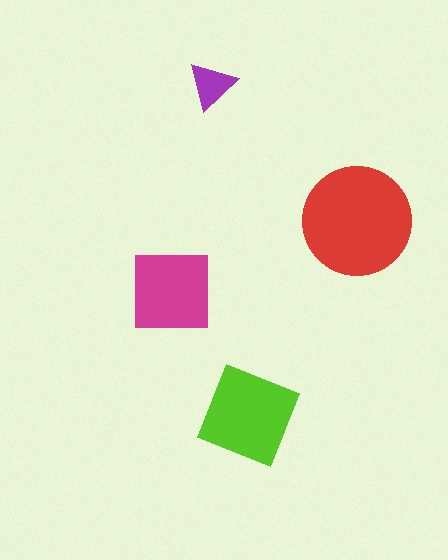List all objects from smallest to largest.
The purple triangle, the magenta square, the lime diamond, the red circle.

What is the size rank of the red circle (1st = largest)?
1st.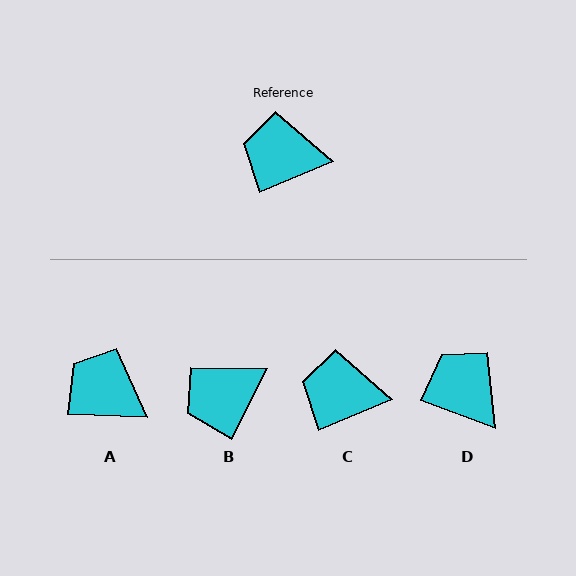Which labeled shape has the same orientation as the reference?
C.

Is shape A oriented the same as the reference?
No, it is off by about 25 degrees.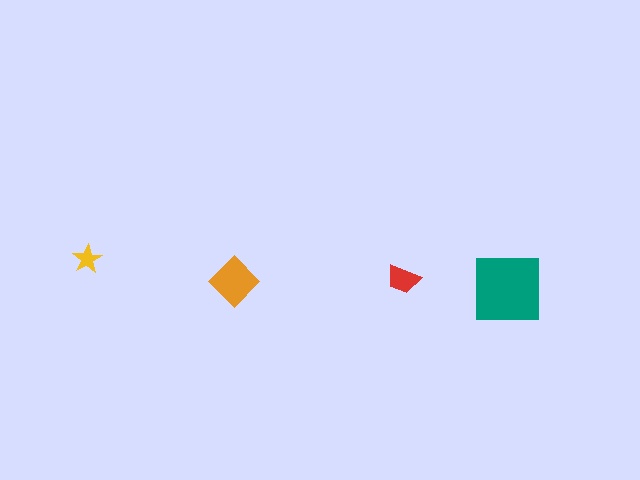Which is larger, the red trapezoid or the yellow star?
The red trapezoid.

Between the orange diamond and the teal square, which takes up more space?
The teal square.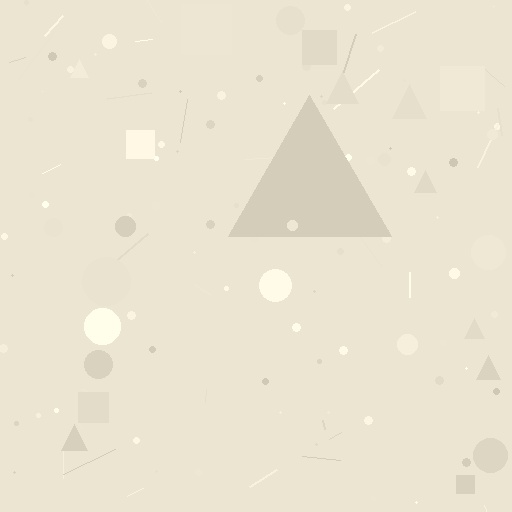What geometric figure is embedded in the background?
A triangle is embedded in the background.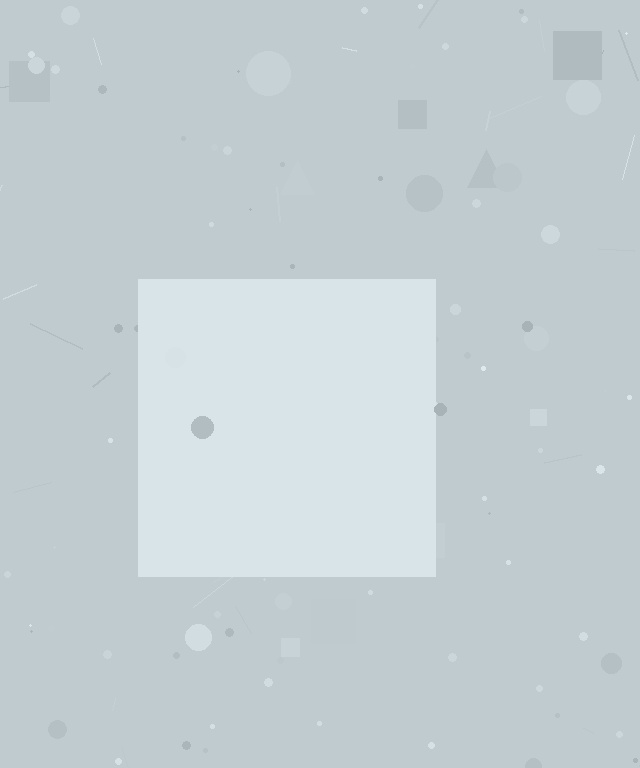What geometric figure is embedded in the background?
A square is embedded in the background.